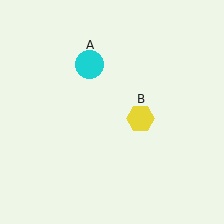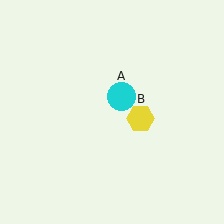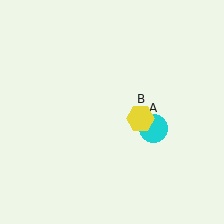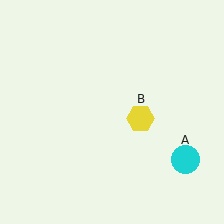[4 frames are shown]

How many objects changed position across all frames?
1 object changed position: cyan circle (object A).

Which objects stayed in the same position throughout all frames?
Yellow hexagon (object B) remained stationary.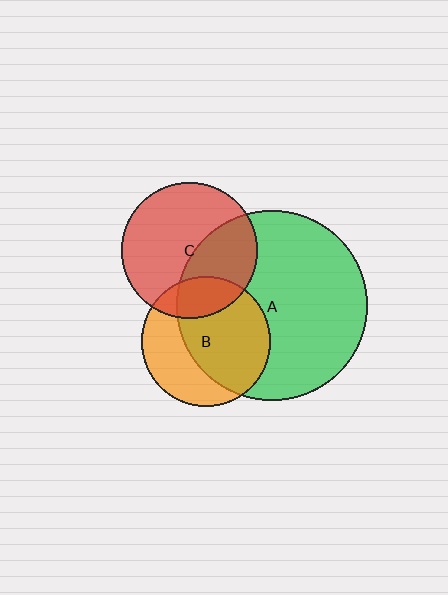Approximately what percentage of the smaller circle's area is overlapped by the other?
Approximately 40%.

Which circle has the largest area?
Circle A (green).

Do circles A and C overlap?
Yes.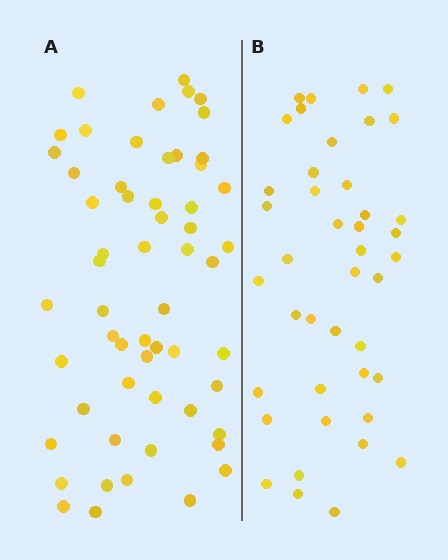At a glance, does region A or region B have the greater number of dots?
Region A (the left region) has more dots.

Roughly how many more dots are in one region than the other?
Region A has approximately 15 more dots than region B.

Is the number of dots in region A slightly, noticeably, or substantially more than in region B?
Region A has noticeably more, but not dramatically so. The ratio is roughly 1.4 to 1.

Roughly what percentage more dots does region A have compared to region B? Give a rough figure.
About 35% more.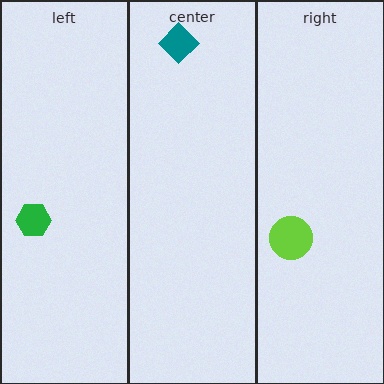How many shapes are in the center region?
1.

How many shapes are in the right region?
1.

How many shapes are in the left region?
1.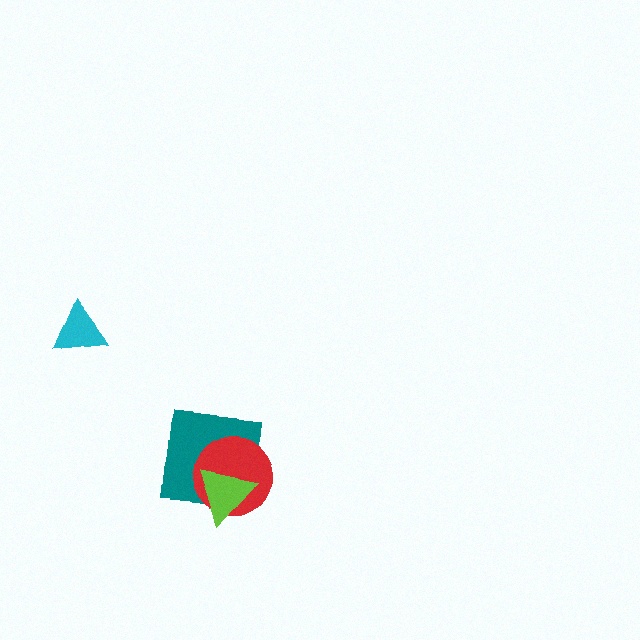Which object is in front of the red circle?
The lime triangle is in front of the red circle.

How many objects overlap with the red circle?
2 objects overlap with the red circle.